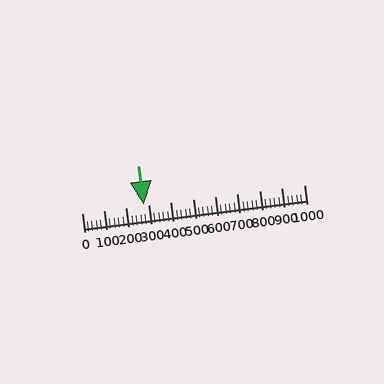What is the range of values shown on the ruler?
The ruler shows values from 0 to 1000.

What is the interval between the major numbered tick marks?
The major tick marks are spaced 100 units apart.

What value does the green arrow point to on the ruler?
The green arrow points to approximately 280.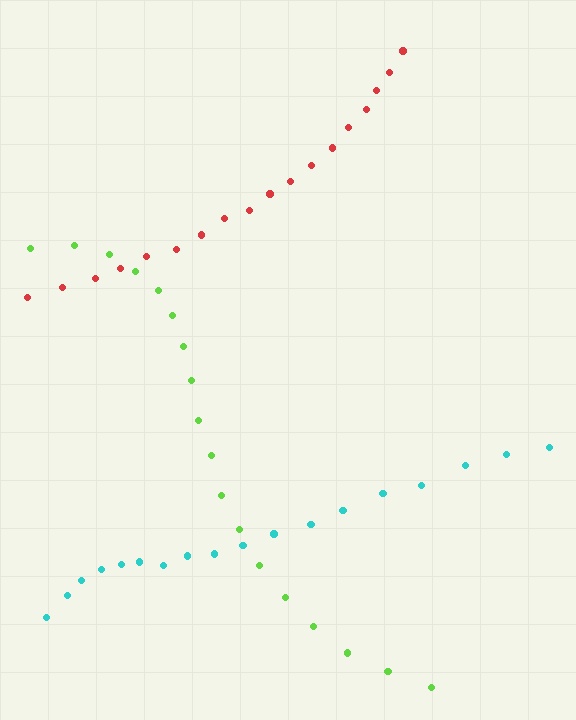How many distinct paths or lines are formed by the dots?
There are 3 distinct paths.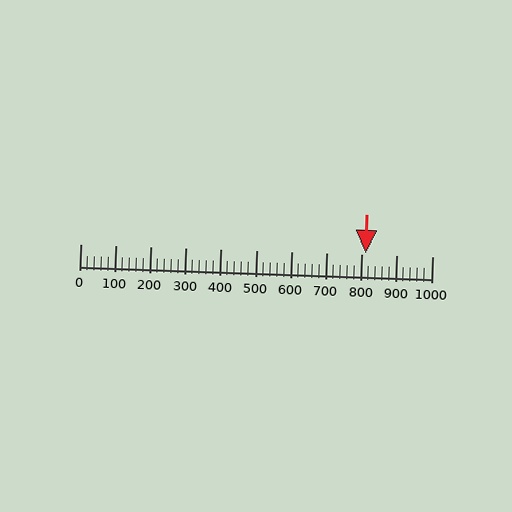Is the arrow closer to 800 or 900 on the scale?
The arrow is closer to 800.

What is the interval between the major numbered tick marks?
The major tick marks are spaced 100 units apart.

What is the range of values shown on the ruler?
The ruler shows values from 0 to 1000.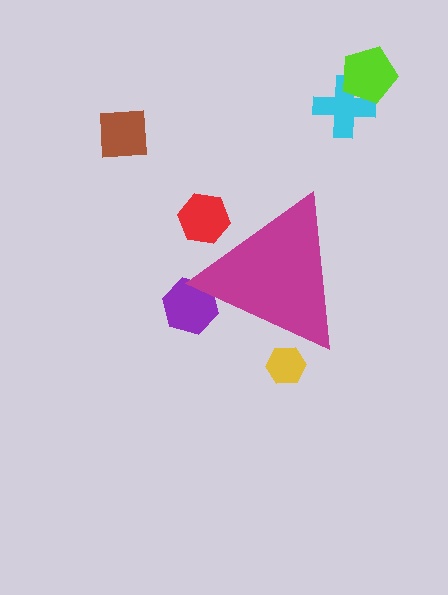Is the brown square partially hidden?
No, the brown square is fully visible.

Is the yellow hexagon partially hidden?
Yes, the yellow hexagon is partially hidden behind the magenta triangle.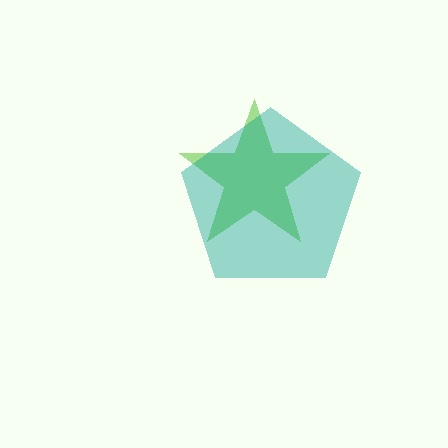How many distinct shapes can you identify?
There are 2 distinct shapes: a lime star, a teal pentagon.